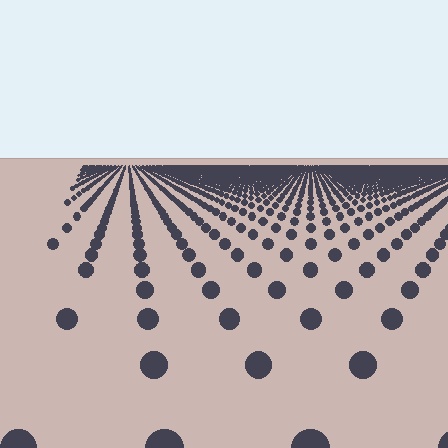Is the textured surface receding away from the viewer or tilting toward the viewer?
The surface is receding away from the viewer. Texture elements get smaller and denser toward the top.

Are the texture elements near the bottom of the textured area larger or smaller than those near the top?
Larger. Near the bottom, elements are closer to the viewer and appear at a bigger on-screen size.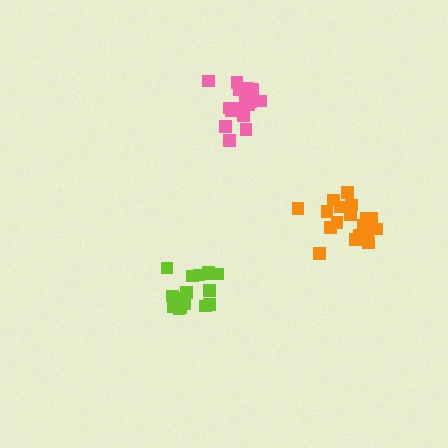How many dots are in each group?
Group 1: 17 dots, Group 2: 17 dots, Group 3: 19 dots (53 total).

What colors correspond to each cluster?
The clusters are colored: lime, pink, orange.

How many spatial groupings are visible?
There are 3 spatial groupings.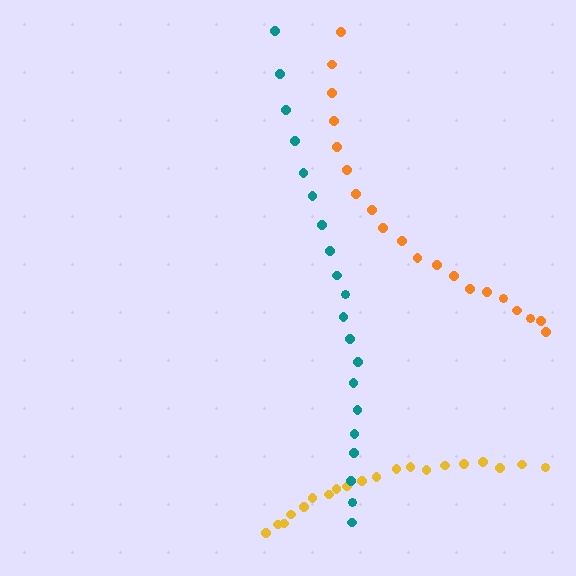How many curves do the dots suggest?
There are 3 distinct paths.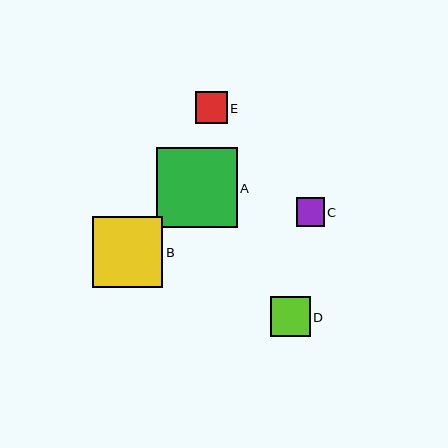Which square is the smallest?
Square C is the smallest with a size of approximately 28 pixels.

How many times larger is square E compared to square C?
Square E is approximately 1.1 times the size of square C.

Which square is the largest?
Square A is the largest with a size of approximately 80 pixels.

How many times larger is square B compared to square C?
Square B is approximately 2.5 times the size of square C.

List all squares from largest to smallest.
From largest to smallest: A, B, D, E, C.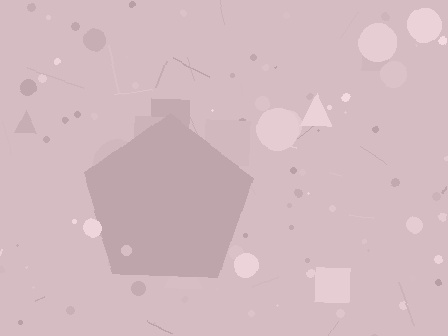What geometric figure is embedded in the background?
A pentagon is embedded in the background.